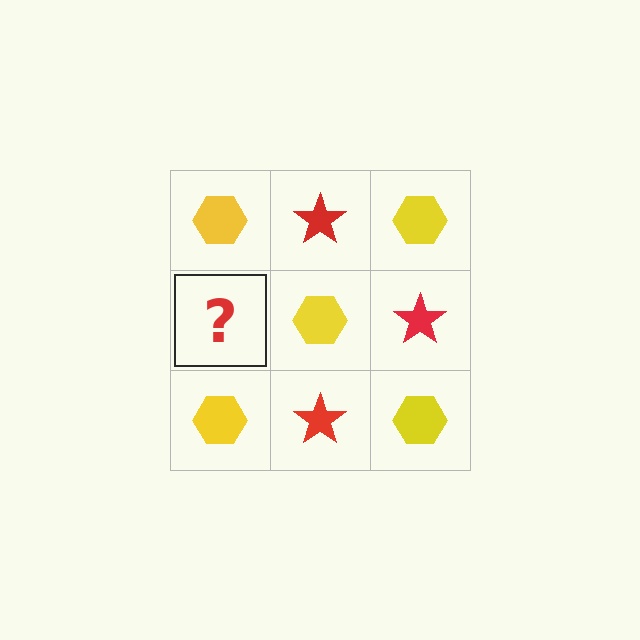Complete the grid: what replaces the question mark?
The question mark should be replaced with a red star.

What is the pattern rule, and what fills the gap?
The rule is that it alternates yellow hexagon and red star in a checkerboard pattern. The gap should be filled with a red star.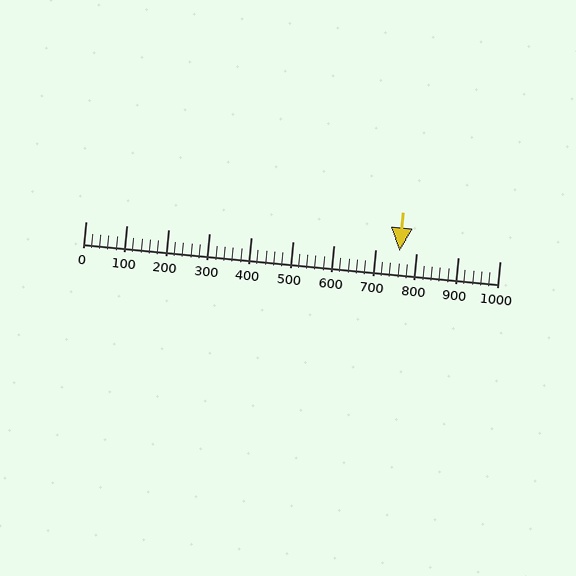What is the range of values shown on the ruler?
The ruler shows values from 0 to 1000.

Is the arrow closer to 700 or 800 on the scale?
The arrow is closer to 800.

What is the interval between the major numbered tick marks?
The major tick marks are spaced 100 units apart.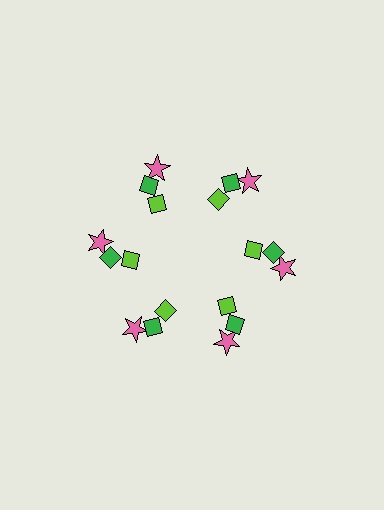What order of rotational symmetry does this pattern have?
This pattern has 6-fold rotational symmetry.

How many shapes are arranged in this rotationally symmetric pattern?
There are 18 shapes, arranged in 6 groups of 3.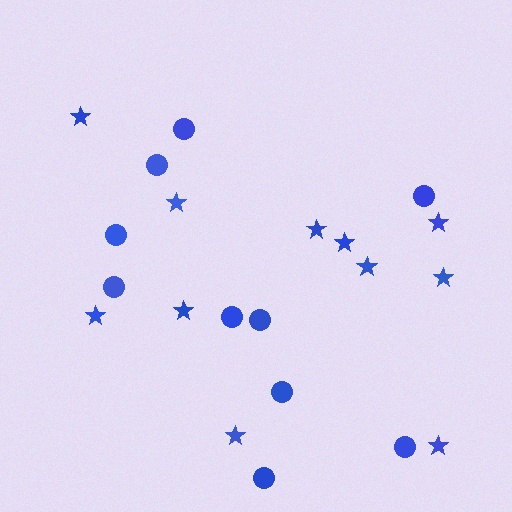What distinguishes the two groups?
There are 2 groups: one group of circles (10) and one group of stars (11).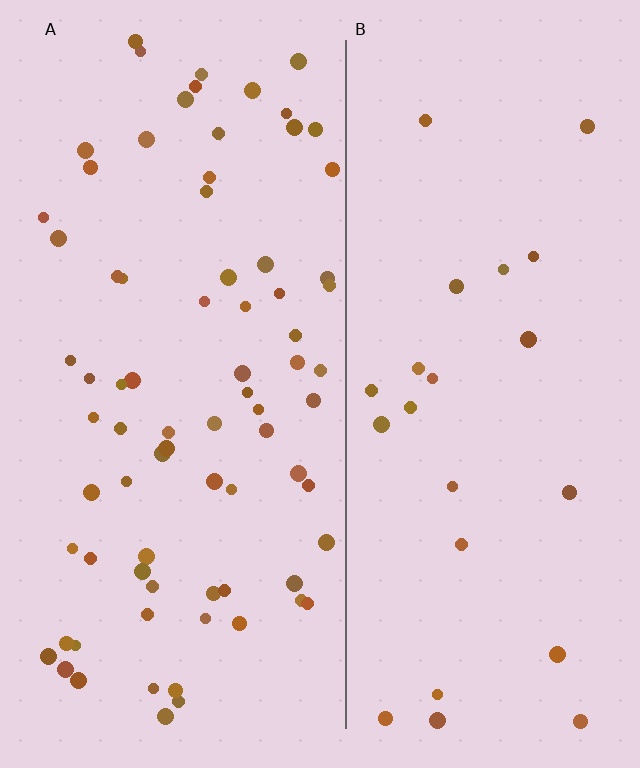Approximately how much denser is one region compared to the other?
Approximately 3.3× — region A over region B.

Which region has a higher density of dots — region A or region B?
A (the left).